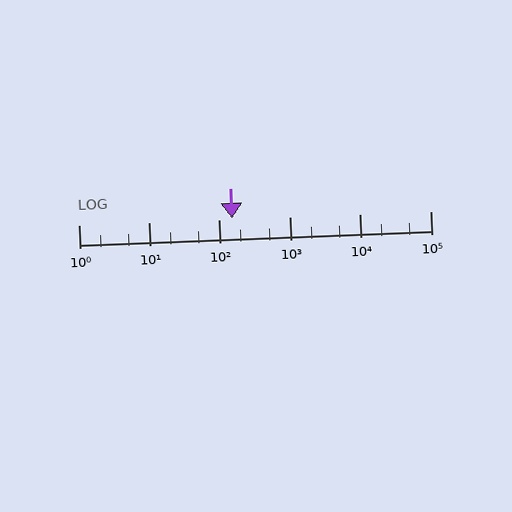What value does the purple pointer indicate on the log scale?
The pointer indicates approximately 150.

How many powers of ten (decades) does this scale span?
The scale spans 5 decades, from 1 to 100000.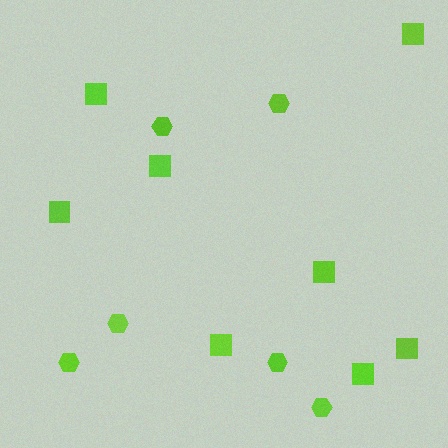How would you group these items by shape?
There are 2 groups: one group of squares (8) and one group of hexagons (6).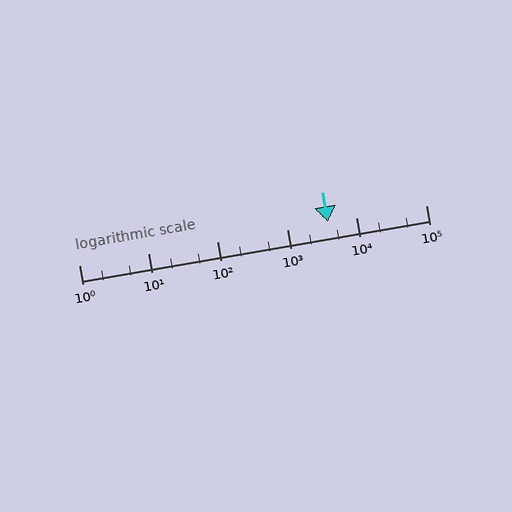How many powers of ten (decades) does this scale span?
The scale spans 5 decades, from 1 to 100000.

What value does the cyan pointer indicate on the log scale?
The pointer indicates approximately 3800.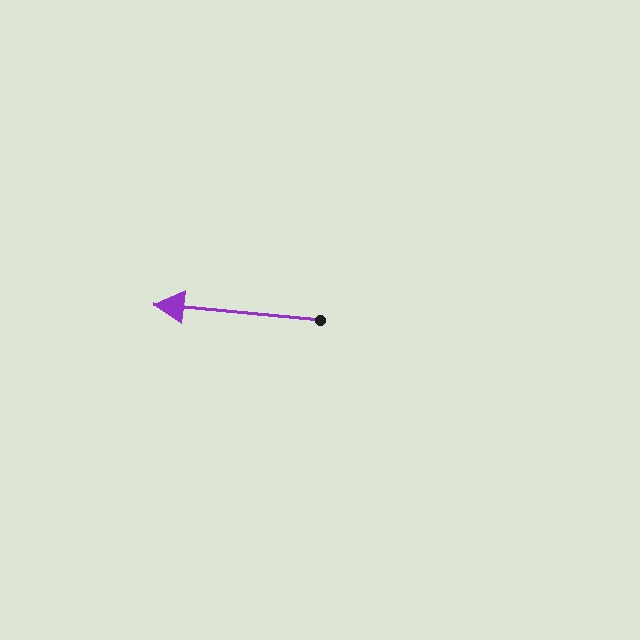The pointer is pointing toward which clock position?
Roughly 9 o'clock.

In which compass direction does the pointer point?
West.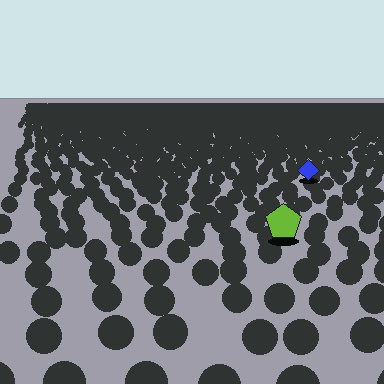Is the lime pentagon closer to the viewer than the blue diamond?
Yes. The lime pentagon is closer — you can tell from the texture gradient: the ground texture is coarser near it.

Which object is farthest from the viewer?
The blue diamond is farthest from the viewer. It appears smaller and the ground texture around it is denser.